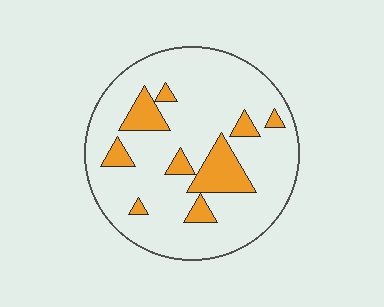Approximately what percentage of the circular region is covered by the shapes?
Approximately 15%.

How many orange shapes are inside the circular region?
9.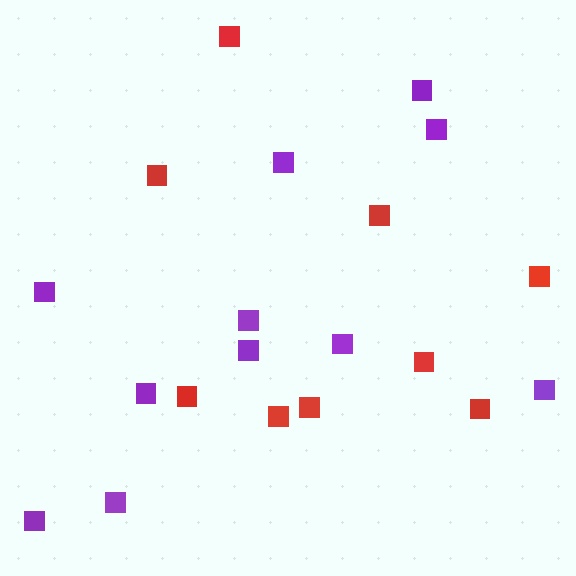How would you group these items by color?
There are 2 groups: one group of red squares (9) and one group of purple squares (11).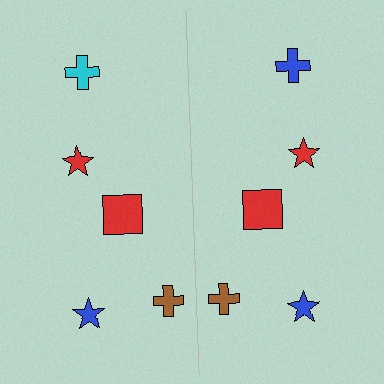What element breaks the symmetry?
The blue cross on the right side breaks the symmetry — its mirror counterpart is cyan.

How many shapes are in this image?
There are 10 shapes in this image.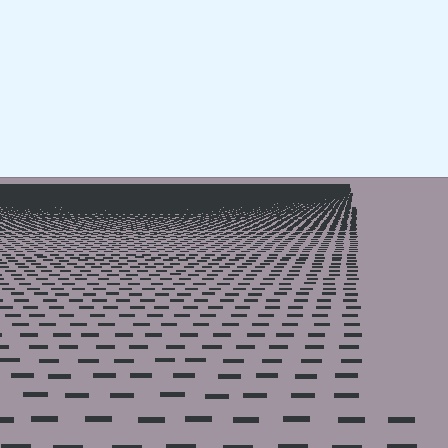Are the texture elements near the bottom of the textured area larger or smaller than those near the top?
Larger. Near the bottom, elements are closer to the viewer and appear at a bigger on-screen size.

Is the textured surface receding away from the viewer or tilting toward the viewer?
The surface is receding away from the viewer. Texture elements get smaller and denser toward the top.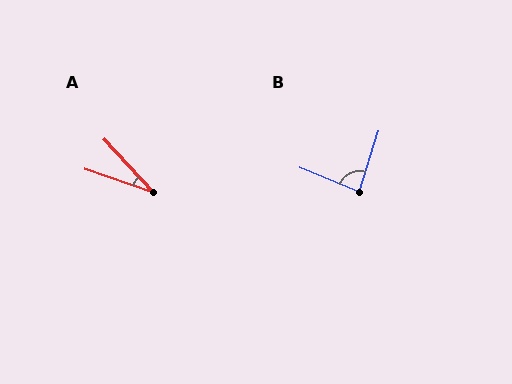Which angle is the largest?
B, at approximately 85 degrees.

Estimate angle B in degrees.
Approximately 85 degrees.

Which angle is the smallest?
A, at approximately 28 degrees.